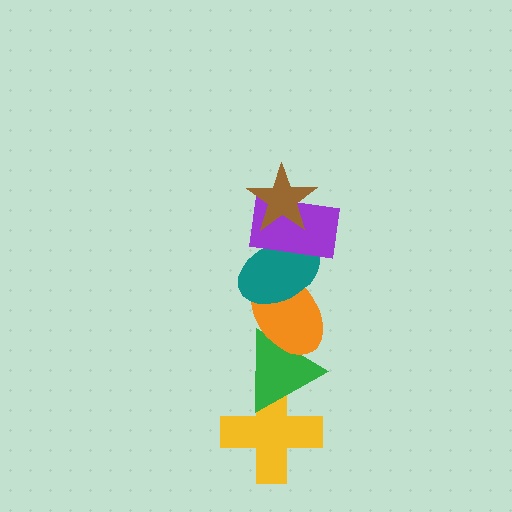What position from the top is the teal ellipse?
The teal ellipse is 3rd from the top.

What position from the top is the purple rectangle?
The purple rectangle is 2nd from the top.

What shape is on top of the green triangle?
The orange ellipse is on top of the green triangle.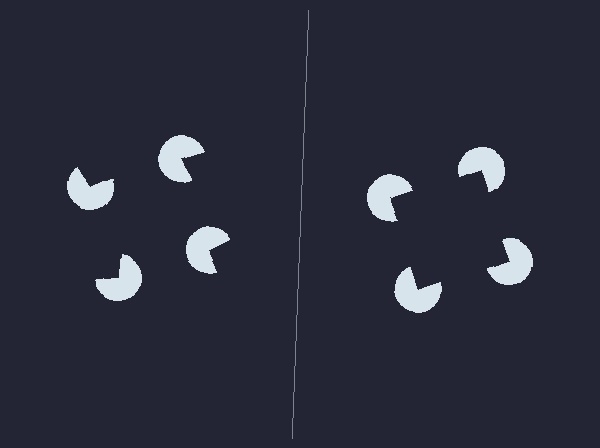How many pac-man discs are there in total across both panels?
8 — 4 on each side.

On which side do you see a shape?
An illusory square appears on the right side. On the left side the wedge cuts are rotated, so no coherent shape forms.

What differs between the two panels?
The pac-man discs are positioned identically on both sides; only the wedge orientations differ. On the right they align to a square; on the left they are misaligned.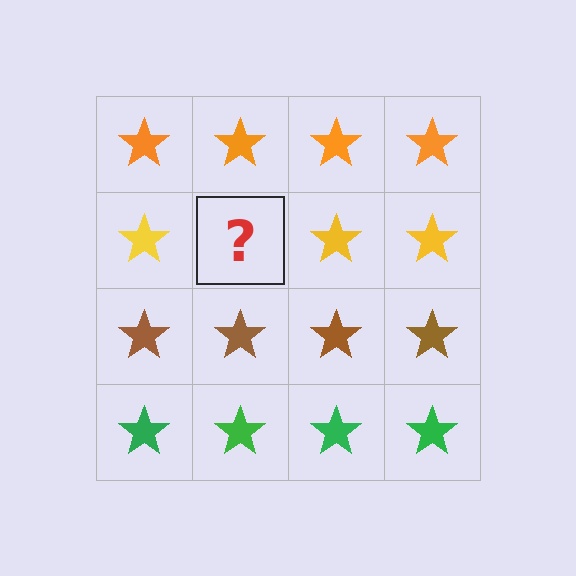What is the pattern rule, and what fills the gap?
The rule is that each row has a consistent color. The gap should be filled with a yellow star.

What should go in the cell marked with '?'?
The missing cell should contain a yellow star.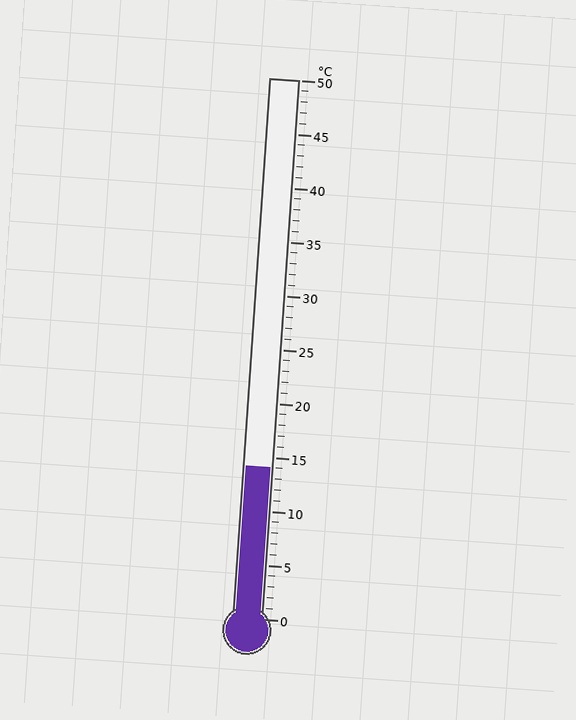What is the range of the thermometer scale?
The thermometer scale ranges from 0°C to 50°C.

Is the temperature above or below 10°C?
The temperature is above 10°C.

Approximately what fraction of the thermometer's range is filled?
The thermometer is filled to approximately 30% of its range.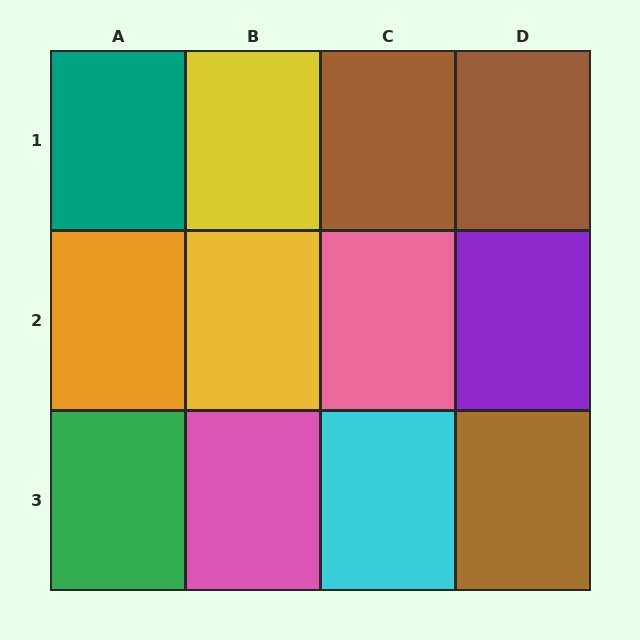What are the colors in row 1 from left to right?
Teal, yellow, brown, brown.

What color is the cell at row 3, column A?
Green.